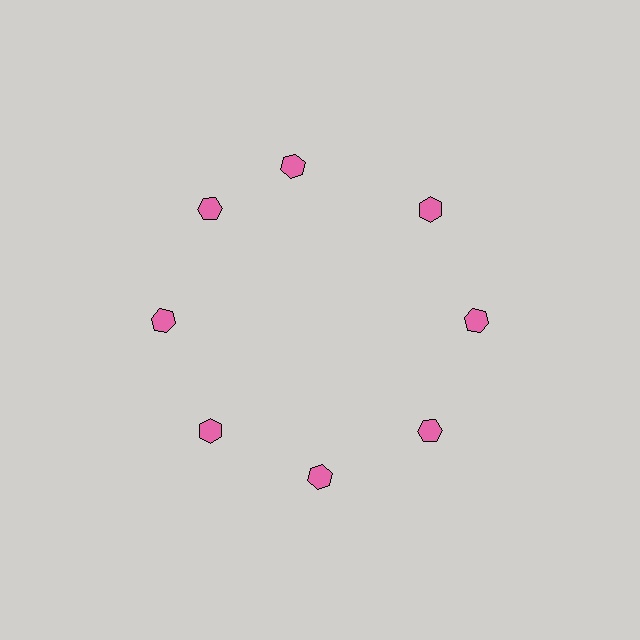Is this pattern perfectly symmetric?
No. The 8 pink hexagons are arranged in a ring, but one element near the 12 o'clock position is rotated out of alignment along the ring, breaking the 8-fold rotational symmetry.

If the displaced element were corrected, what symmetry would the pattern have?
It would have 8-fold rotational symmetry — the pattern would map onto itself every 45 degrees.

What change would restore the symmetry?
The symmetry would be restored by rotating it back into even spacing with its neighbors so that all 8 hexagons sit at equal angles and equal distance from the center.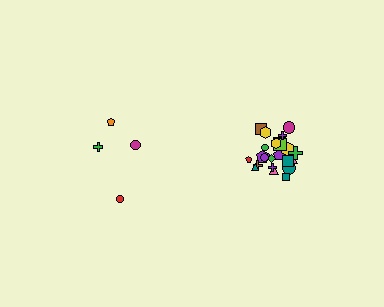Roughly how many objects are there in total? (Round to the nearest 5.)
Roughly 30 objects in total.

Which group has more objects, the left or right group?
The right group.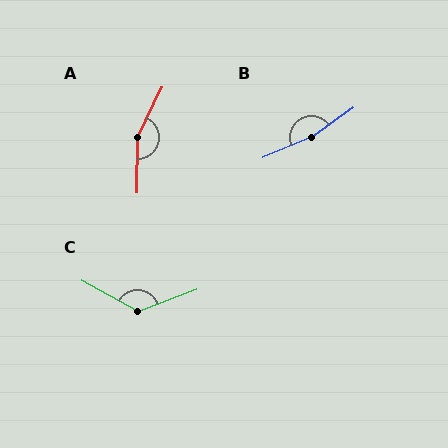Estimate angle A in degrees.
Approximately 154 degrees.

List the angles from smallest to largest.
C (130°), A (154°), B (168°).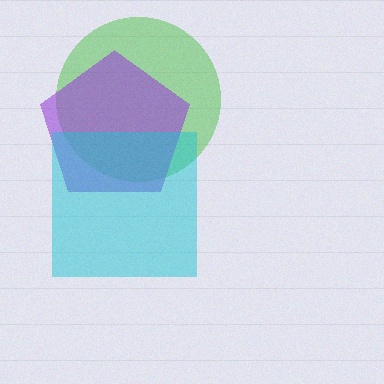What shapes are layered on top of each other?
The layered shapes are: a green circle, a purple pentagon, a cyan square.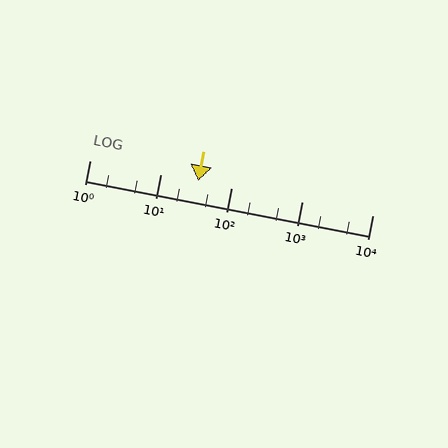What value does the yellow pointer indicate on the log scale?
The pointer indicates approximately 34.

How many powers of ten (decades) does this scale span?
The scale spans 4 decades, from 1 to 10000.